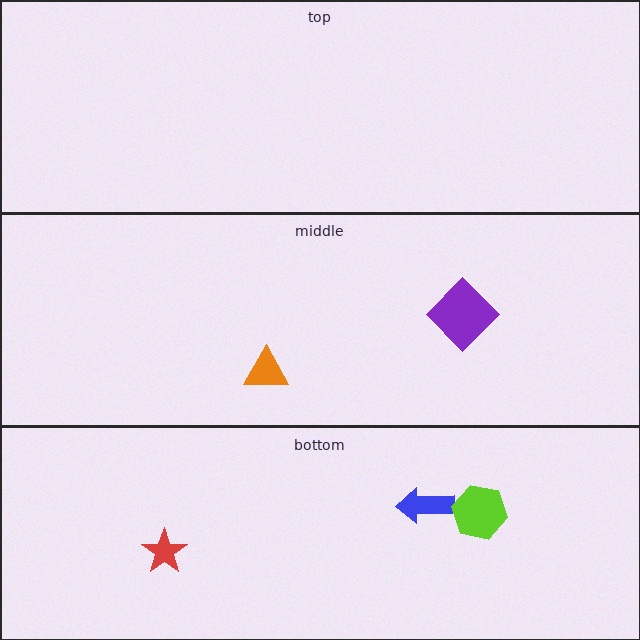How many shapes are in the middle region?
2.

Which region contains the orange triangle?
The middle region.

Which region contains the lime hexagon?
The bottom region.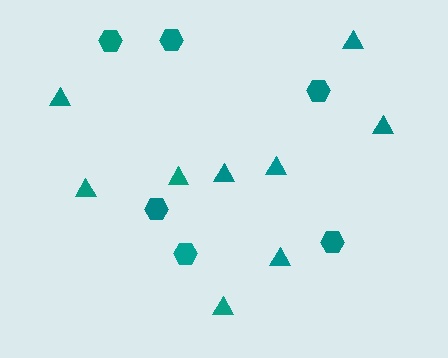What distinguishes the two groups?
There are 2 groups: one group of hexagons (6) and one group of triangles (9).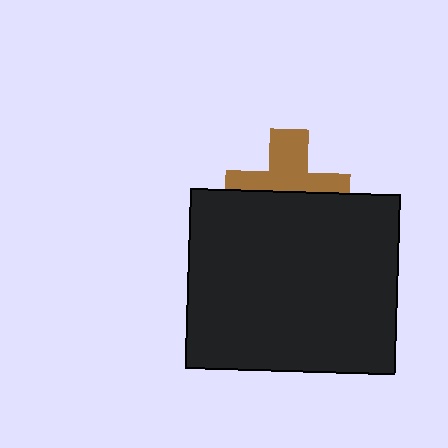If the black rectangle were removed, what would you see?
You would see the complete brown cross.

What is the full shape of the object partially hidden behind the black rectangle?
The partially hidden object is a brown cross.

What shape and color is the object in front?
The object in front is a black rectangle.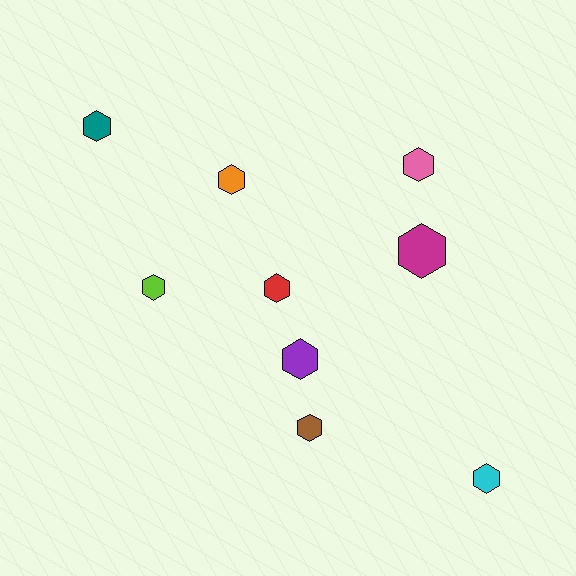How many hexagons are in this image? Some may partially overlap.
There are 9 hexagons.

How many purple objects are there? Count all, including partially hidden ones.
There is 1 purple object.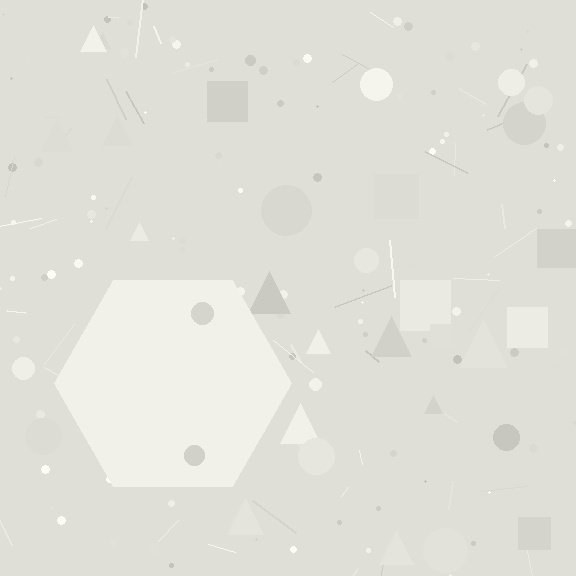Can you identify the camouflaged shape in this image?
The camouflaged shape is a hexagon.